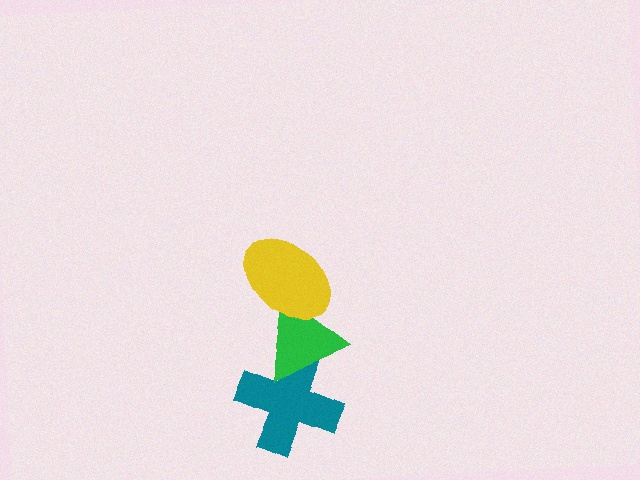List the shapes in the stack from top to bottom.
From top to bottom: the yellow ellipse, the green triangle, the teal cross.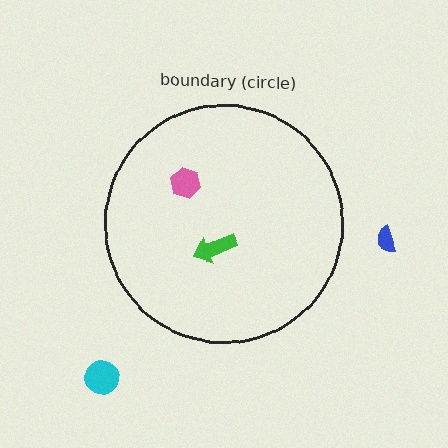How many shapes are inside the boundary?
2 inside, 2 outside.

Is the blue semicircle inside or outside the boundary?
Outside.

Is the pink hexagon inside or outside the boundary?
Inside.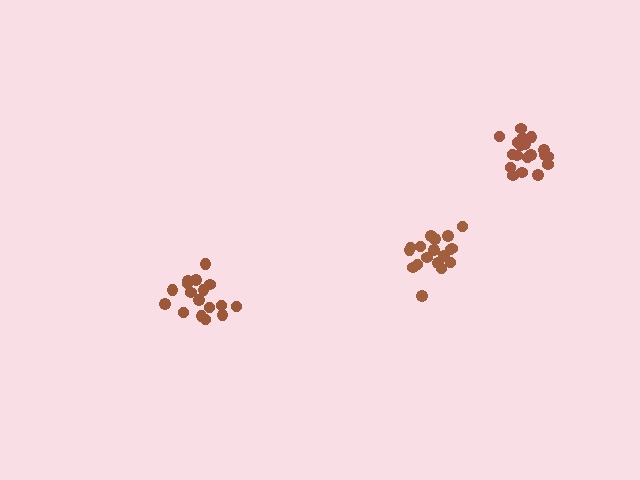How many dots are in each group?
Group 1: 17 dots, Group 2: 19 dots, Group 3: 18 dots (54 total).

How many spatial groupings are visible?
There are 3 spatial groupings.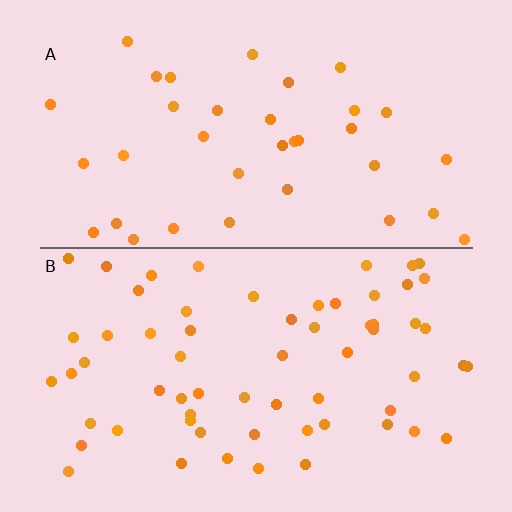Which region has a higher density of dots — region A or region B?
B (the bottom).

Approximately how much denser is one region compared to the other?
Approximately 1.8× — region B over region A.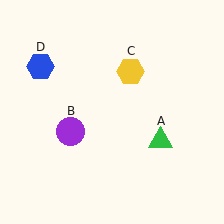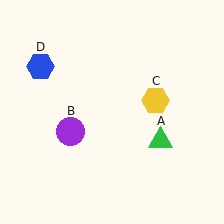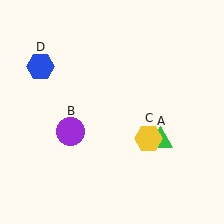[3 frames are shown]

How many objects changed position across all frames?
1 object changed position: yellow hexagon (object C).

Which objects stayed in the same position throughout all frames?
Green triangle (object A) and purple circle (object B) and blue hexagon (object D) remained stationary.